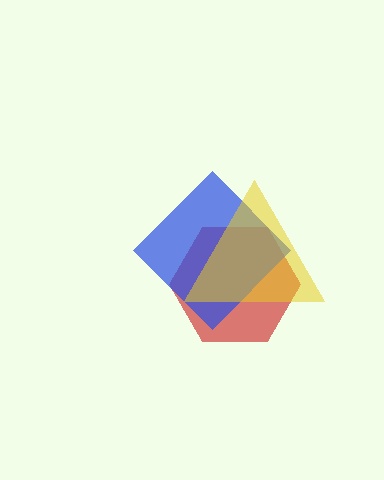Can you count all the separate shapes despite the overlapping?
Yes, there are 3 separate shapes.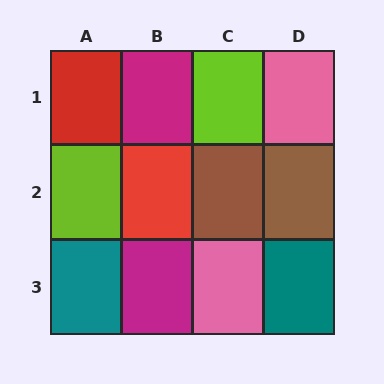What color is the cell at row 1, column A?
Red.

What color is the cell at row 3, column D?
Teal.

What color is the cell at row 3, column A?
Teal.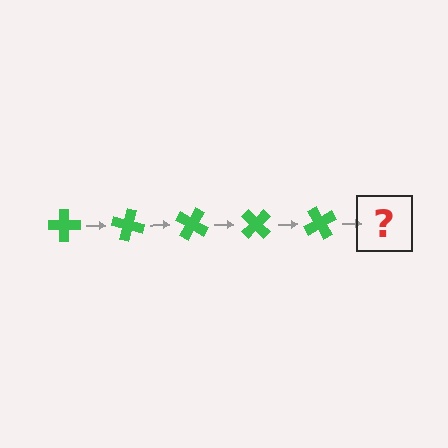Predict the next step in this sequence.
The next step is a green cross rotated 75 degrees.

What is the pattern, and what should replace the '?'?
The pattern is that the cross rotates 15 degrees each step. The '?' should be a green cross rotated 75 degrees.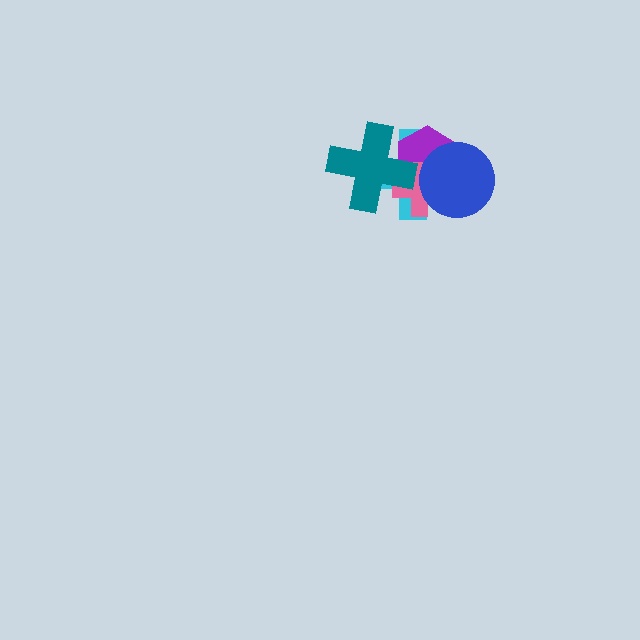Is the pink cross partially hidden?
Yes, it is partially covered by another shape.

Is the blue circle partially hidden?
No, no other shape covers it.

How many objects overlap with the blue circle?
3 objects overlap with the blue circle.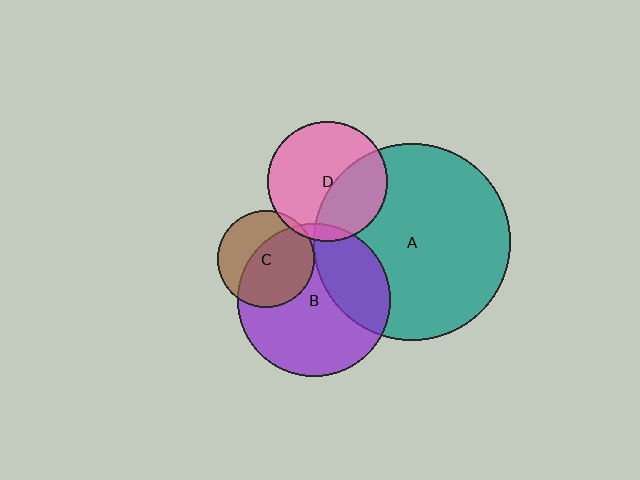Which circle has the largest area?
Circle A (teal).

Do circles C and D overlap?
Yes.